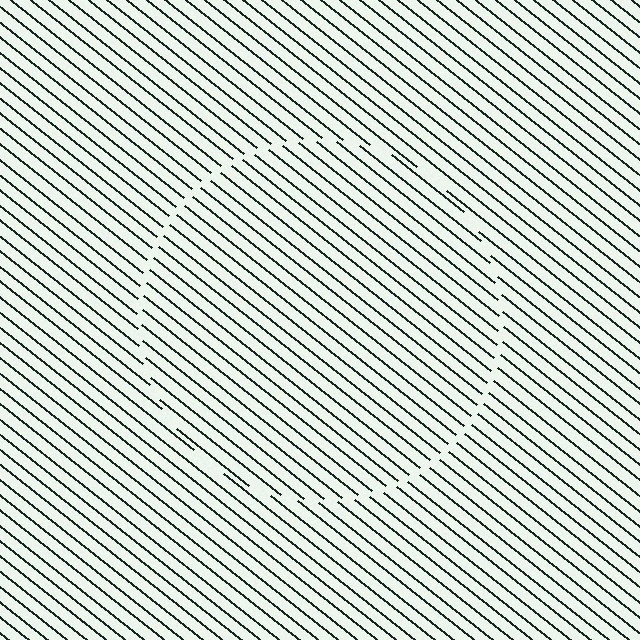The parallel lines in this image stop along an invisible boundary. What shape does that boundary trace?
An illusory circle. The interior of the shape contains the same grating, shifted by half a period — the contour is defined by the phase discontinuity where line-ends from the inner and outer gratings abut.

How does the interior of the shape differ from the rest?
The interior of the shape contains the same grating, shifted by half a period — the contour is defined by the phase discontinuity where line-ends from the inner and outer gratings abut.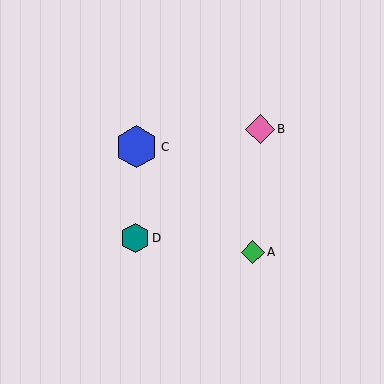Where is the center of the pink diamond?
The center of the pink diamond is at (260, 129).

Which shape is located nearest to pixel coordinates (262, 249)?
The green diamond (labeled A) at (253, 252) is nearest to that location.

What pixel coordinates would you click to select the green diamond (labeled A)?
Click at (253, 252) to select the green diamond A.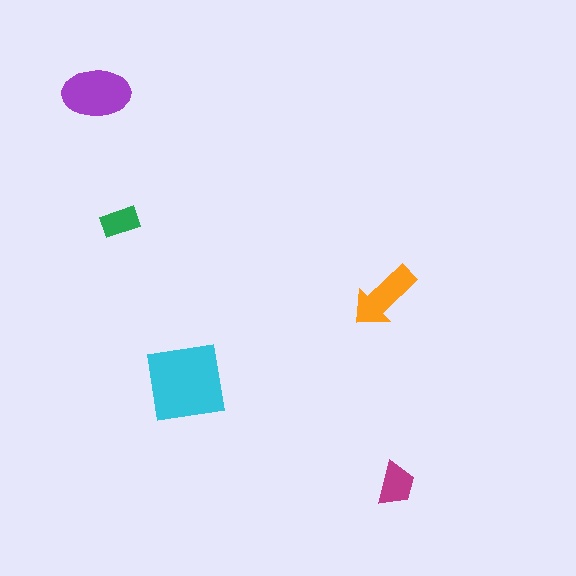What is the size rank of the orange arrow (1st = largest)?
3rd.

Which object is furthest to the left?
The purple ellipse is leftmost.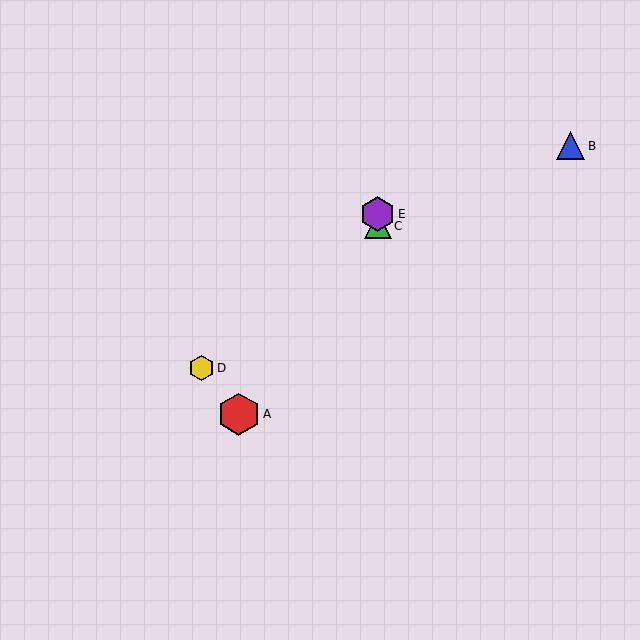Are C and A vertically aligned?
No, C is at x≈378 and A is at x≈239.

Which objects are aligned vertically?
Objects C, E are aligned vertically.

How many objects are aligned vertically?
2 objects (C, E) are aligned vertically.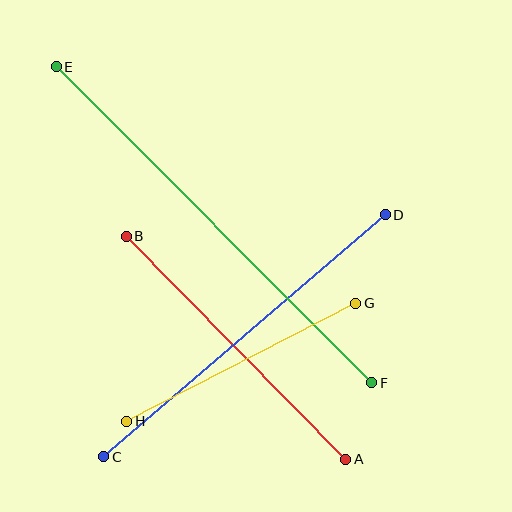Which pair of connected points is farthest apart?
Points E and F are farthest apart.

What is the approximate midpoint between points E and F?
The midpoint is at approximately (214, 225) pixels.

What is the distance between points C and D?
The distance is approximately 371 pixels.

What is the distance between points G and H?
The distance is approximately 258 pixels.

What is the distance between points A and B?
The distance is approximately 313 pixels.